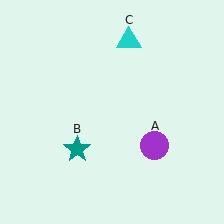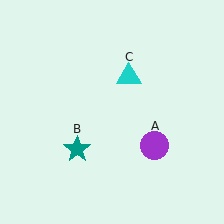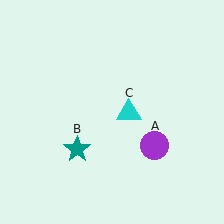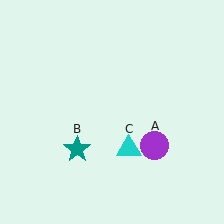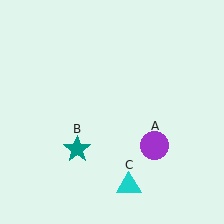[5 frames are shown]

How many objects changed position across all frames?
1 object changed position: cyan triangle (object C).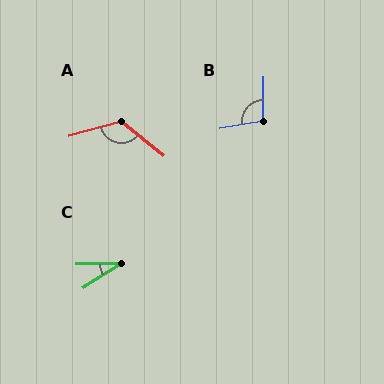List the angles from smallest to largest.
C (32°), B (99°), A (126°).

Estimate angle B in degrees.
Approximately 99 degrees.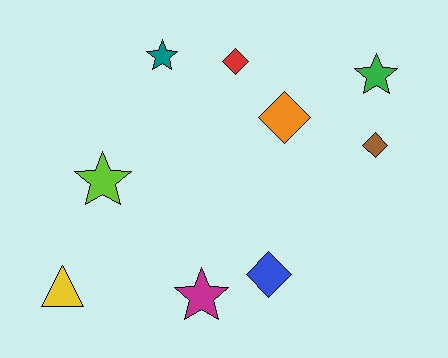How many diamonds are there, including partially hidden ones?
There are 4 diamonds.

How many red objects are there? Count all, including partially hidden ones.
There is 1 red object.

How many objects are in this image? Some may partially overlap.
There are 9 objects.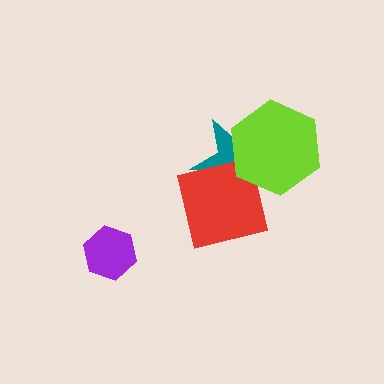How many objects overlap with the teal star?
2 objects overlap with the teal star.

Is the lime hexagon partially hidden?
No, no other shape covers it.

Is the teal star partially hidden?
Yes, it is partially covered by another shape.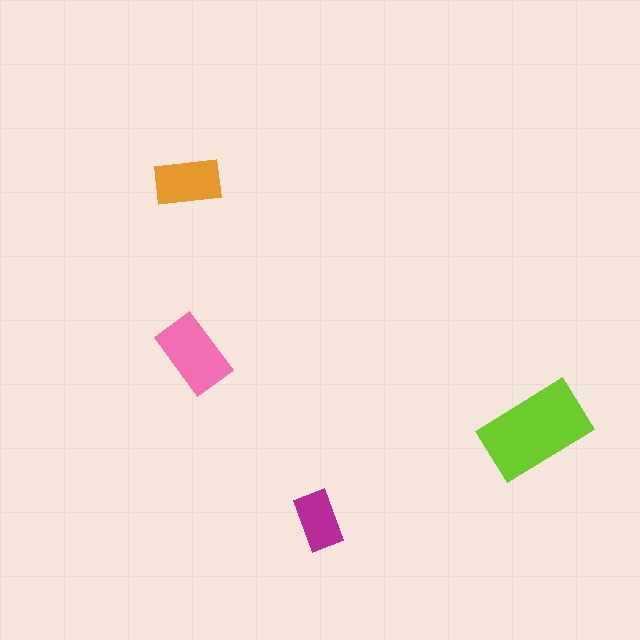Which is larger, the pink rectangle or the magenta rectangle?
The pink one.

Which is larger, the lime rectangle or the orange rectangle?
The lime one.